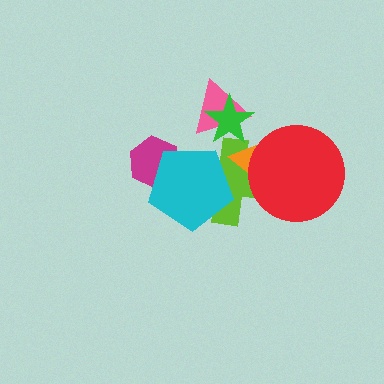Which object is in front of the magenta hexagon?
The cyan pentagon is in front of the magenta hexagon.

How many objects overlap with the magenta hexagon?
1 object overlaps with the magenta hexagon.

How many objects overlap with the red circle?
2 objects overlap with the red circle.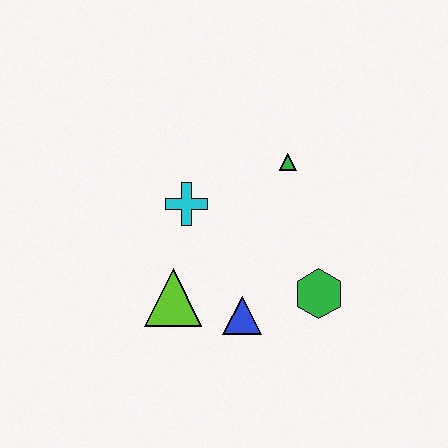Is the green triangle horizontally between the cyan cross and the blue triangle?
No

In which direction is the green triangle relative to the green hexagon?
The green triangle is above the green hexagon.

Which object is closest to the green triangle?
The cyan cross is closest to the green triangle.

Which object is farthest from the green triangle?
The lime triangle is farthest from the green triangle.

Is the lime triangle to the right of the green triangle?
No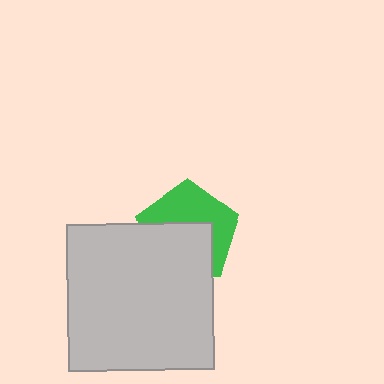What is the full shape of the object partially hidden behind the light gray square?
The partially hidden object is a green pentagon.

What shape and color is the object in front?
The object in front is a light gray square.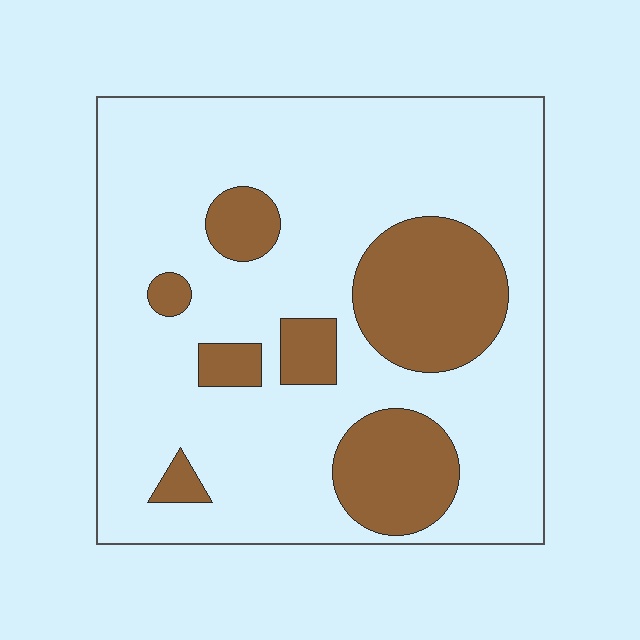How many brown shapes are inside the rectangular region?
7.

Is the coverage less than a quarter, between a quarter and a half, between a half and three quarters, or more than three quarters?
Less than a quarter.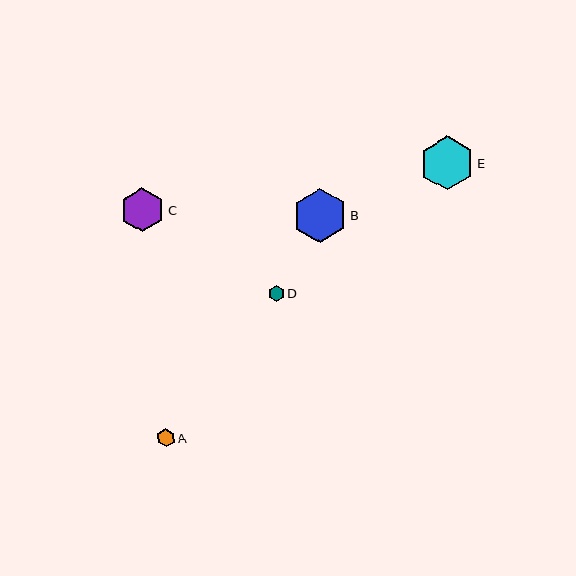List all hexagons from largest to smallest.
From largest to smallest: B, E, C, A, D.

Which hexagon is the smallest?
Hexagon D is the smallest with a size of approximately 16 pixels.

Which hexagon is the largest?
Hexagon B is the largest with a size of approximately 54 pixels.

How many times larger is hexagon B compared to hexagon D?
Hexagon B is approximately 3.4 times the size of hexagon D.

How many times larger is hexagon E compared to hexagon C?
Hexagon E is approximately 1.2 times the size of hexagon C.